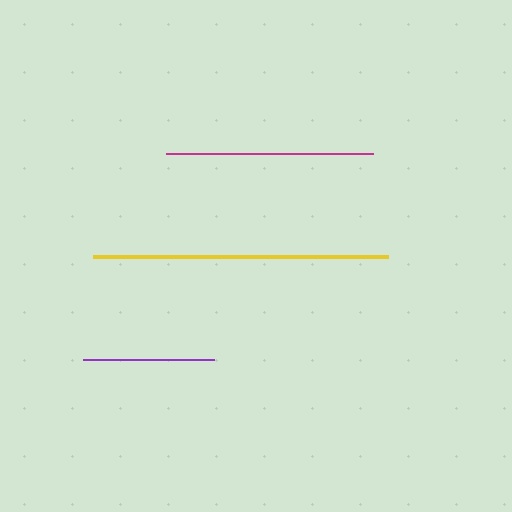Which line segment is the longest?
The yellow line is the longest at approximately 294 pixels.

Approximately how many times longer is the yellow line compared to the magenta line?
The yellow line is approximately 1.4 times the length of the magenta line.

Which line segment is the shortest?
The purple line is the shortest at approximately 131 pixels.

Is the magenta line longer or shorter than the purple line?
The magenta line is longer than the purple line.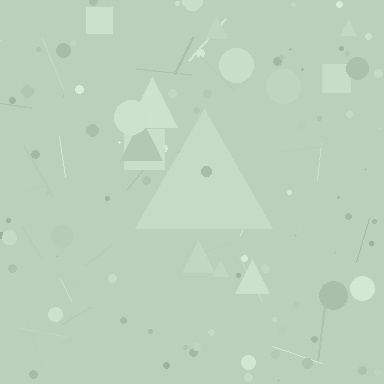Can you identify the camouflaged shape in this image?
The camouflaged shape is a triangle.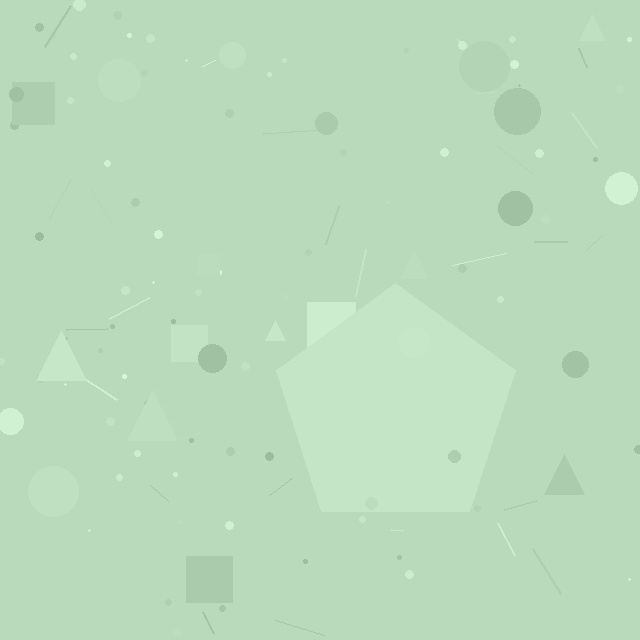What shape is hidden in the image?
A pentagon is hidden in the image.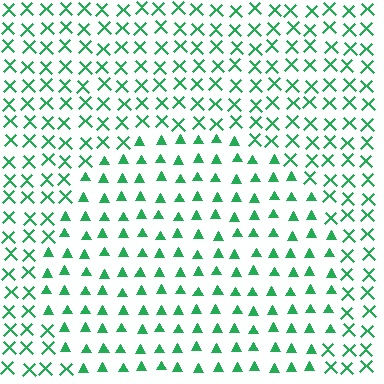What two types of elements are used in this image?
The image uses triangles inside the circle region and X marks outside it.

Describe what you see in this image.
The image is filled with small green elements arranged in a uniform grid. A circle-shaped region contains triangles, while the surrounding area contains X marks. The boundary is defined purely by the change in element shape.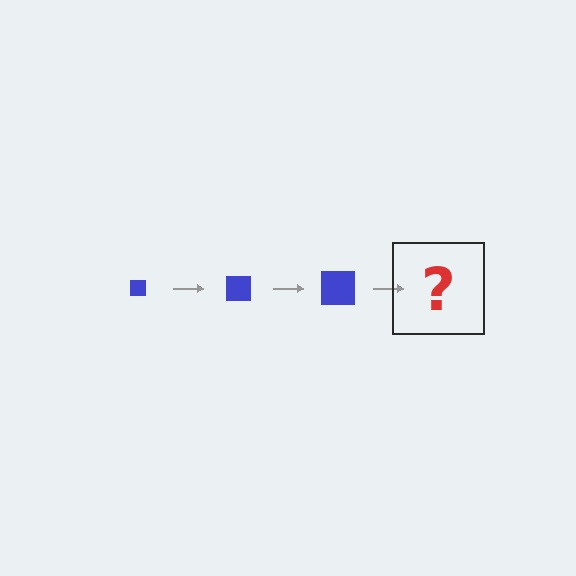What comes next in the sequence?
The next element should be a blue square, larger than the previous one.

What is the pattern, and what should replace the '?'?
The pattern is that the square gets progressively larger each step. The '?' should be a blue square, larger than the previous one.